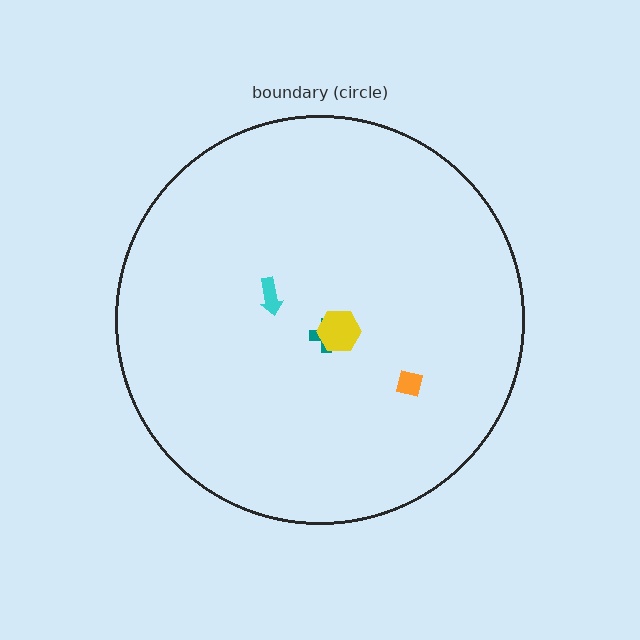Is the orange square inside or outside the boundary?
Inside.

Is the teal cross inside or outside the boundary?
Inside.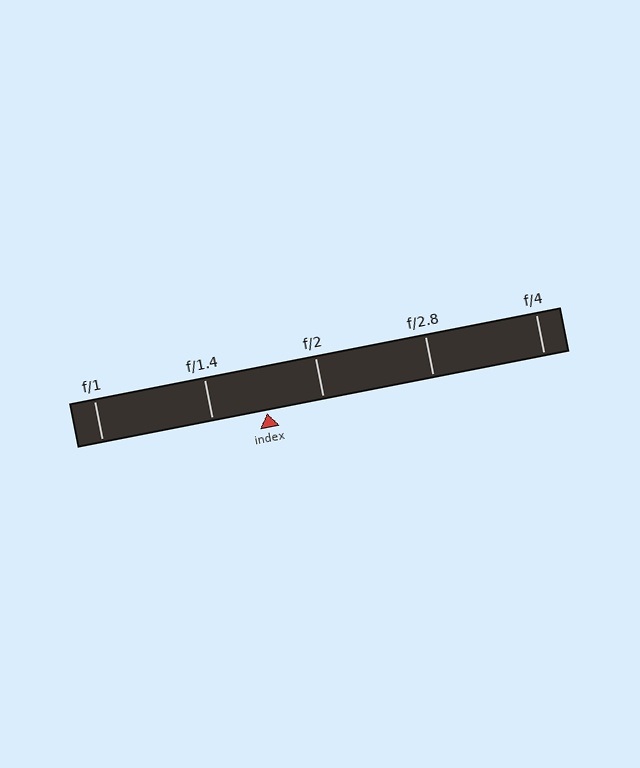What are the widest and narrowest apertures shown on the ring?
The widest aperture shown is f/1 and the narrowest is f/4.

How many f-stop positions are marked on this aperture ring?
There are 5 f-stop positions marked.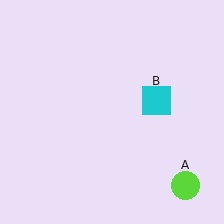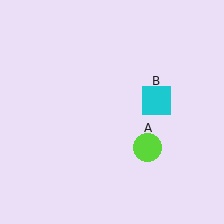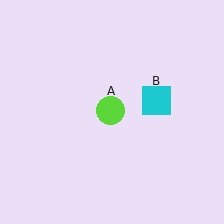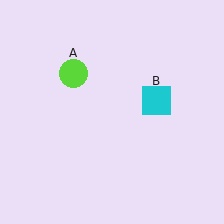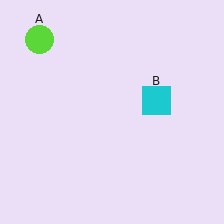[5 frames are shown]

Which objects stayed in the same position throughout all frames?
Cyan square (object B) remained stationary.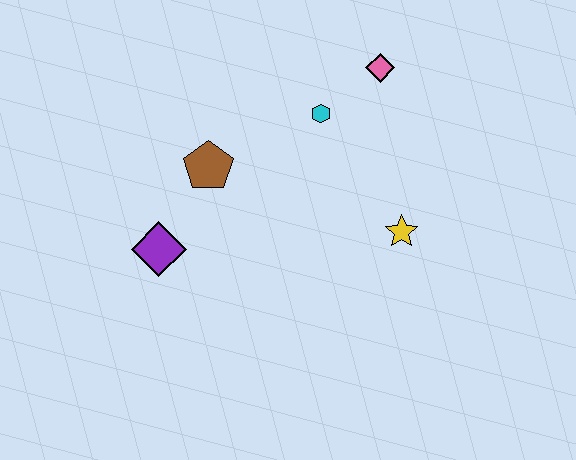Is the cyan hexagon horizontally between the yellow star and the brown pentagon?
Yes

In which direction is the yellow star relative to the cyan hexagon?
The yellow star is below the cyan hexagon.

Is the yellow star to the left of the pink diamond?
No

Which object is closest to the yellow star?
The cyan hexagon is closest to the yellow star.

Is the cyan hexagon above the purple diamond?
Yes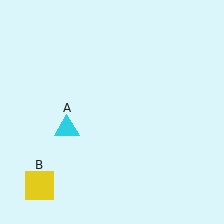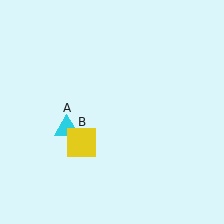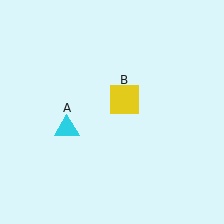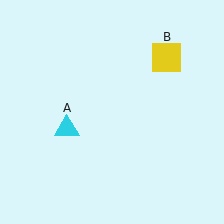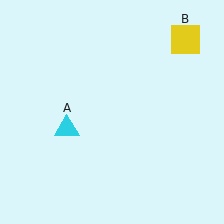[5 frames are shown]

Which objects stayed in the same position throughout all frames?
Cyan triangle (object A) remained stationary.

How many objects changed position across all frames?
1 object changed position: yellow square (object B).